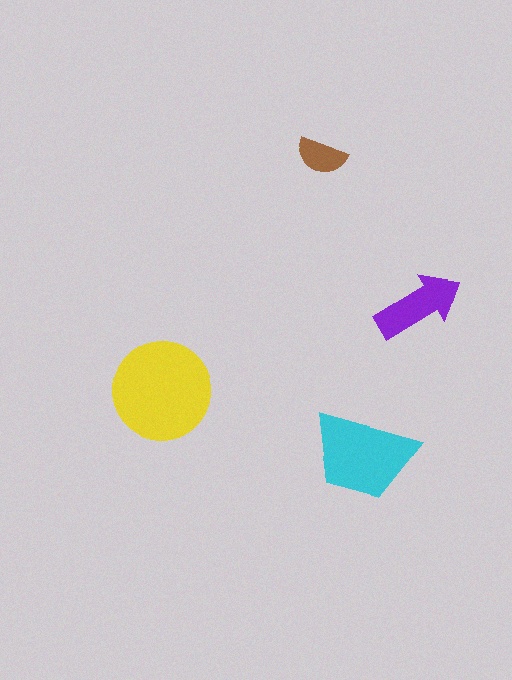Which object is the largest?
The yellow circle.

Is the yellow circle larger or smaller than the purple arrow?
Larger.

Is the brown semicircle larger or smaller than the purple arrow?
Smaller.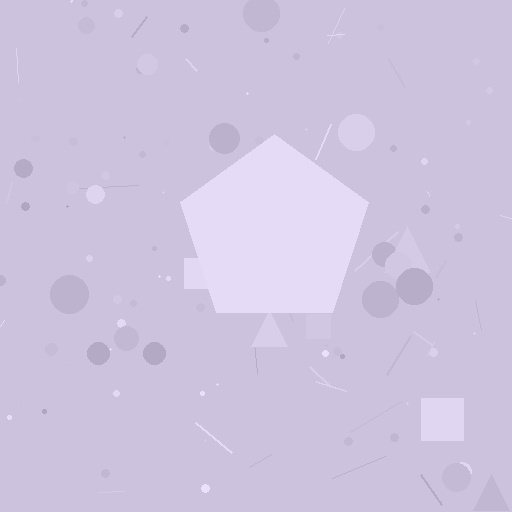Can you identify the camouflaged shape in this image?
The camouflaged shape is a pentagon.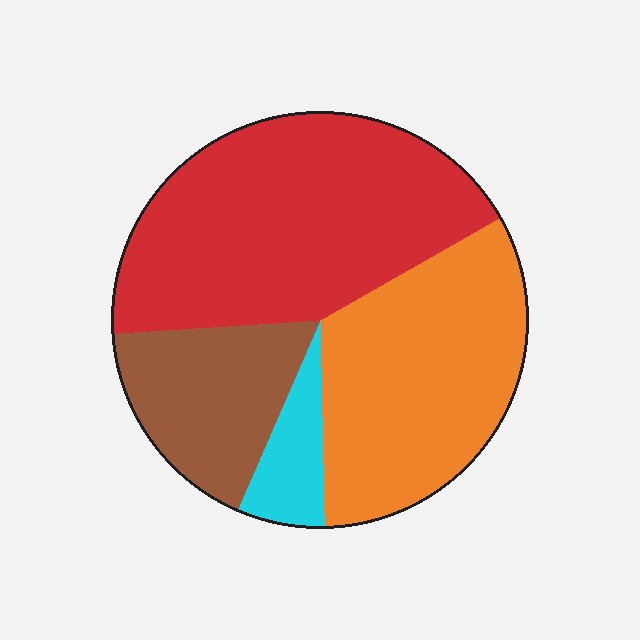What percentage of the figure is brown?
Brown takes up about one sixth (1/6) of the figure.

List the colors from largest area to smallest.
From largest to smallest: red, orange, brown, cyan.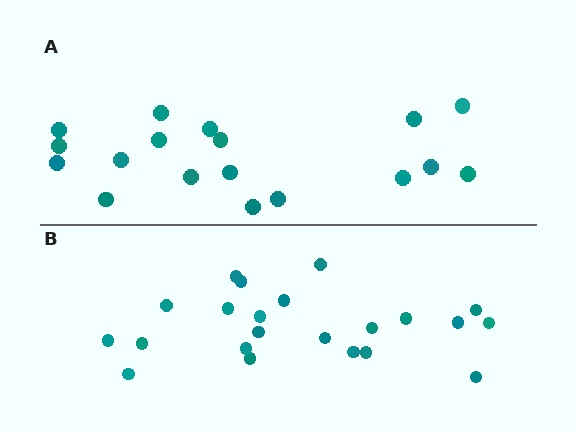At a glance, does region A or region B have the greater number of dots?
Region B (the bottom region) has more dots.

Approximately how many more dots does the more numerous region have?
Region B has about 4 more dots than region A.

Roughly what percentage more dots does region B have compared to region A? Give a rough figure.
About 20% more.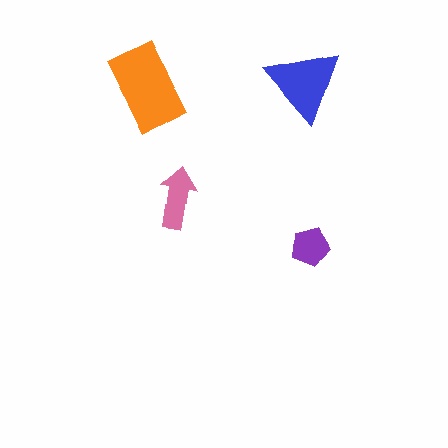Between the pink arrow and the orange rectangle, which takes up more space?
The orange rectangle.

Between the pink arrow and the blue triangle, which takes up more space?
The blue triangle.